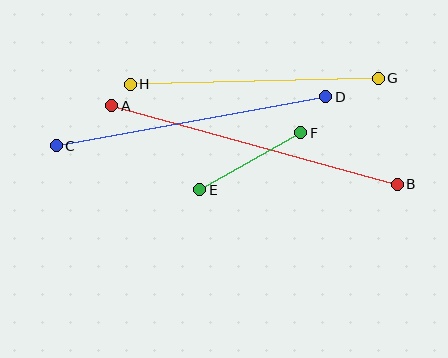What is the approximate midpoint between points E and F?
The midpoint is at approximately (250, 161) pixels.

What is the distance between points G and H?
The distance is approximately 248 pixels.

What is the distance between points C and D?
The distance is approximately 274 pixels.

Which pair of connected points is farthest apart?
Points A and B are farthest apart.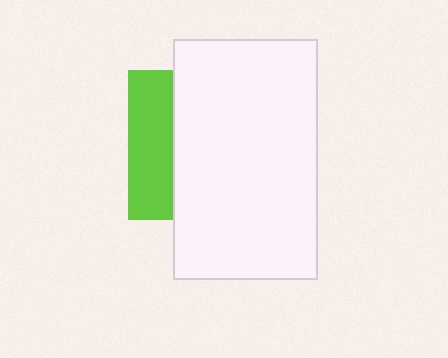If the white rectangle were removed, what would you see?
You would see the complete lime square.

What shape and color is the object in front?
The object in front is a white rectangle.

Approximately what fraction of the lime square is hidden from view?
Roughly 70% of the lime square is hidden behind the white rectangle.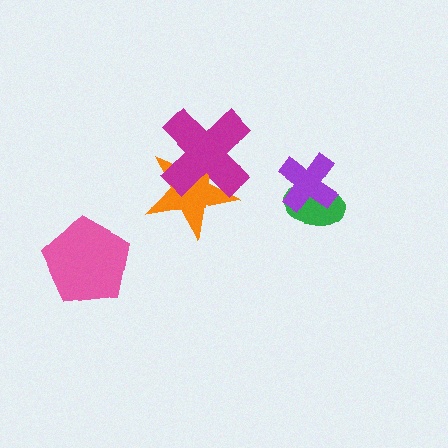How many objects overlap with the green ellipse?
1 object overlaps with the green ellipse.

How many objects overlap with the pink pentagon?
0 objects overlap with the pink pentagon.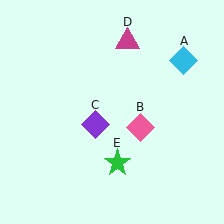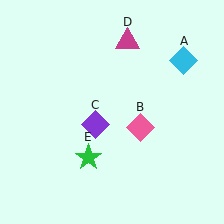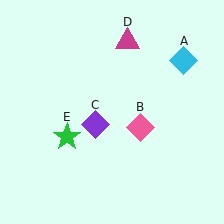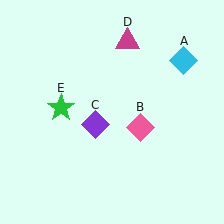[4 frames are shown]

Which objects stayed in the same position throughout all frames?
Cyan diamond (object A) and pink diamond (object B) and purple diamond (object C) and magenta triangle (object D) remained stationary.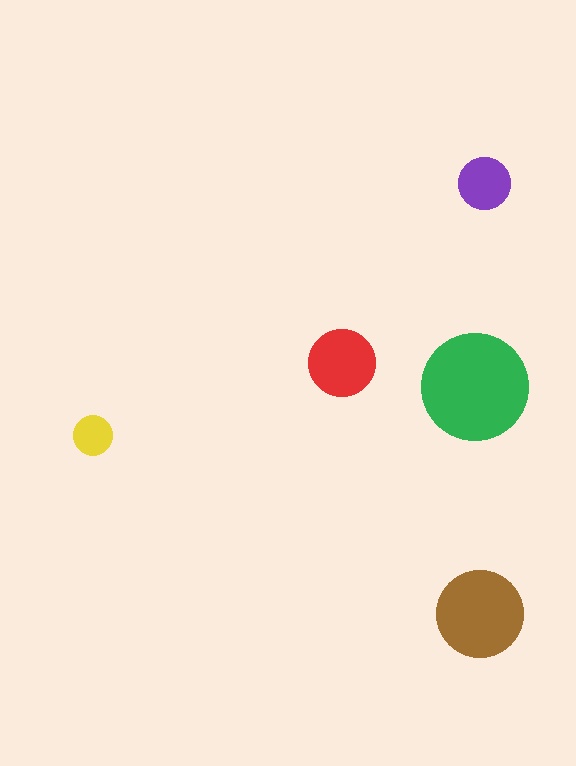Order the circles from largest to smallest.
the green one, the brown one, the red one, the purple one, the yellow one.